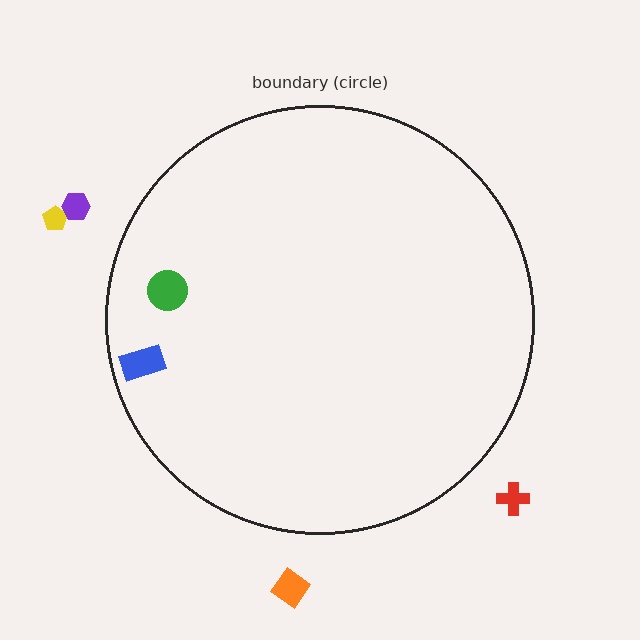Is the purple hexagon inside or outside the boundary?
Outside.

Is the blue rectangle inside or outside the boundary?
Inside.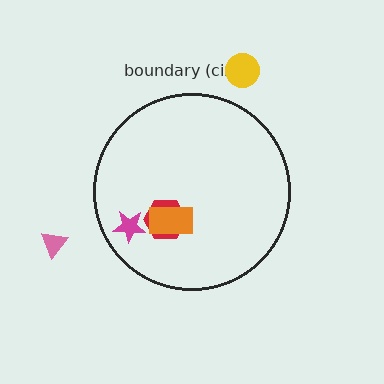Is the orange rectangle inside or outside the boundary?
Inside.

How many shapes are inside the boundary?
3 inside, 2 outside.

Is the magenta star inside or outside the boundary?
Inside.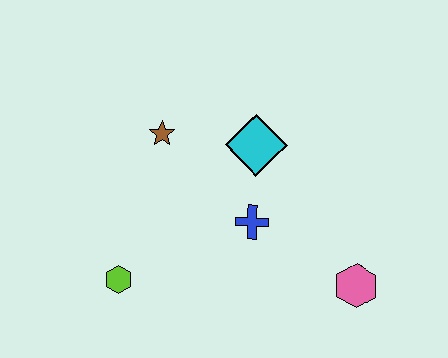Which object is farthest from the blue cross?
The lime hexagon is farthest from the blue cross.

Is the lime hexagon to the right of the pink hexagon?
No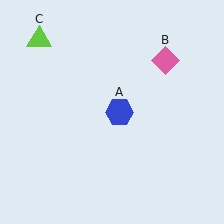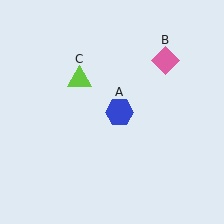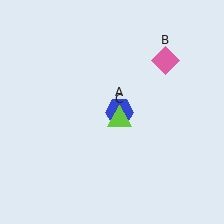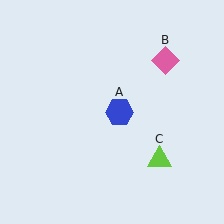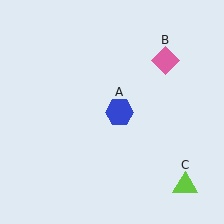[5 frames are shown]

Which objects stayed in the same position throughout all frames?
Blue hexagon (object A) and pink diamond (object B) remained stationary.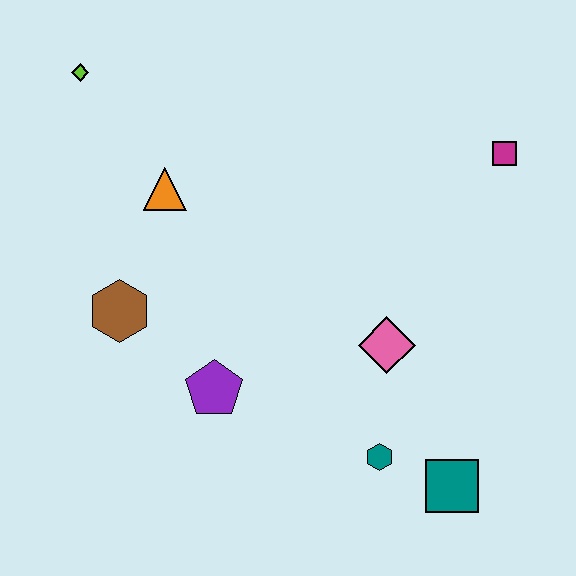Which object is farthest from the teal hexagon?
The lime diamond is farthest from the teal hexagon.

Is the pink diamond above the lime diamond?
No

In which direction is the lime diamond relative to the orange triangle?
The lime diamond is above the orange triangle.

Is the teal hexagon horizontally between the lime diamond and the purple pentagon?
No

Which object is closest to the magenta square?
The pink diamond is closest to the magenta square.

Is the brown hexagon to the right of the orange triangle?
No